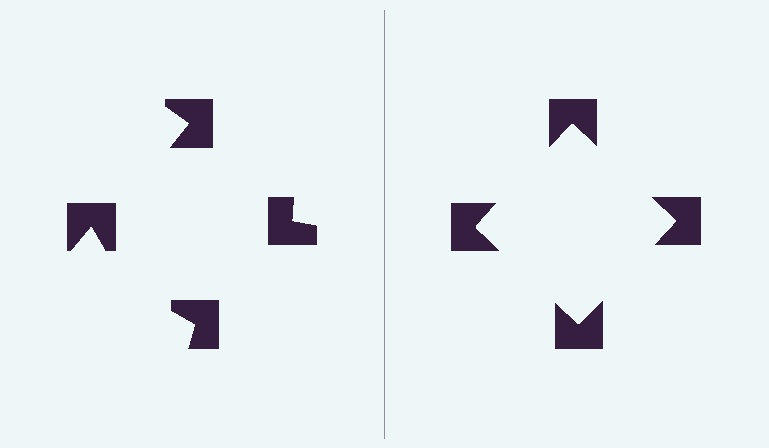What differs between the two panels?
The notched squares are positioned identically on both sides; only the wedge orientations differ. On the right they align to a square; on the left they are misaligned.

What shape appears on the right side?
An illusory square.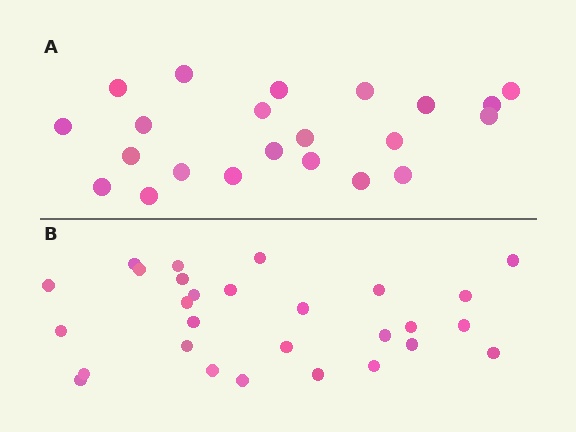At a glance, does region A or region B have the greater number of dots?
Region B (the bottom region) has more dots.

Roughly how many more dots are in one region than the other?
Region B has about 6 more dots than region A.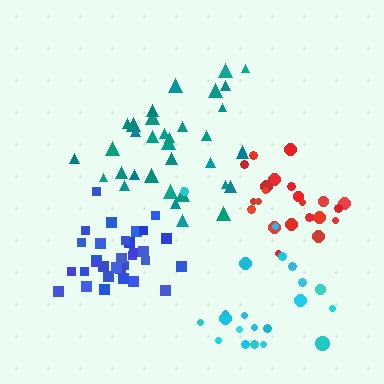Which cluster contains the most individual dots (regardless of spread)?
Teal (35).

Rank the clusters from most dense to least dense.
blue, red, teal, cyan.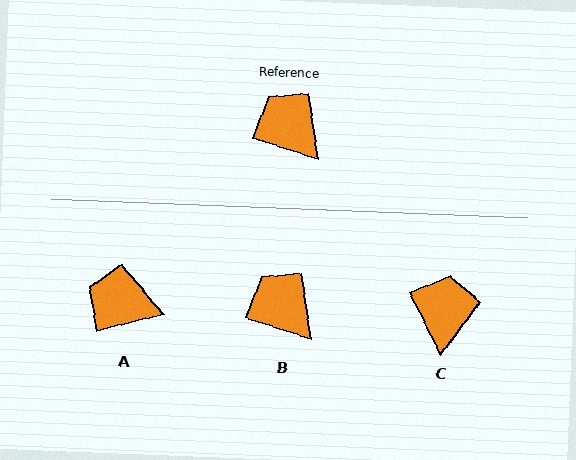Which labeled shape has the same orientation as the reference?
B.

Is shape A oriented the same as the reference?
No, it is off by about 31 degrees.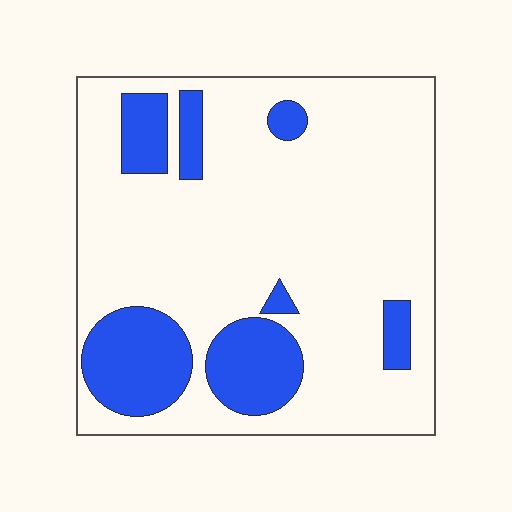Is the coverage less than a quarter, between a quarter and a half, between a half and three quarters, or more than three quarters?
Less than a quarter.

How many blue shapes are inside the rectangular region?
7.